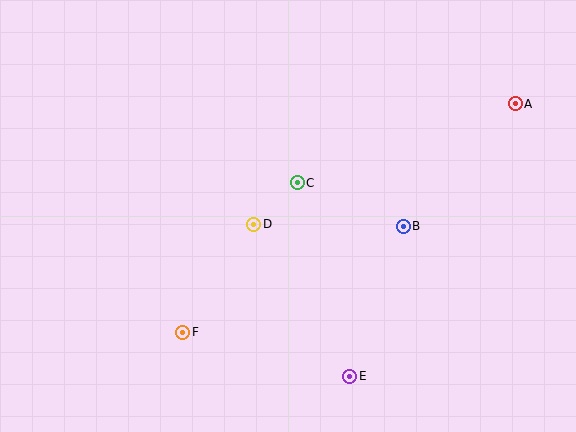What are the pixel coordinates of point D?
Point D is at (254, 224).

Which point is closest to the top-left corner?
Point D is closest to the top-left corner.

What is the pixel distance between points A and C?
The distance between A and C is 232 pixels.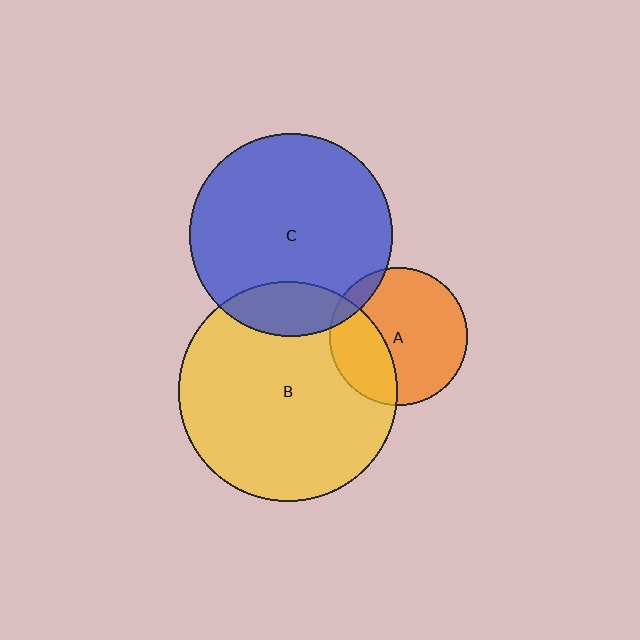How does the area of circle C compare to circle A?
Approximately 2.1 times.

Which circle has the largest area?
Circle B (yellow).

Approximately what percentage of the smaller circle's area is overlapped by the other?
Approximately 10%.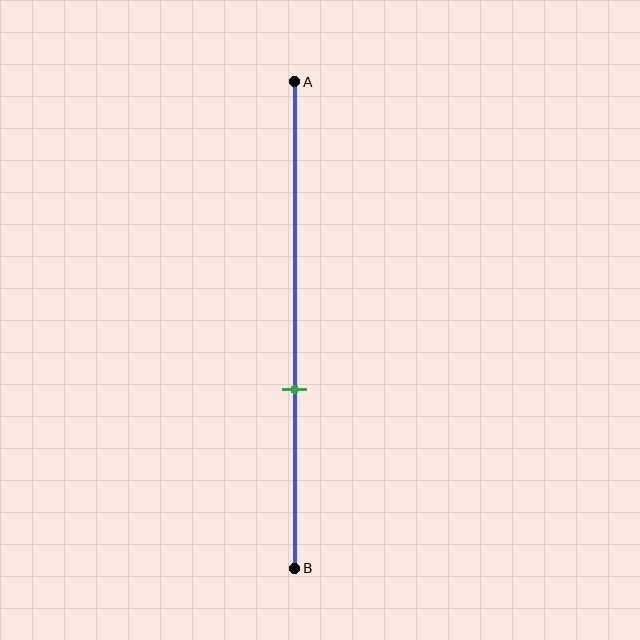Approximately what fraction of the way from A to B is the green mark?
The green mark is approximately 65% of the way from A to B.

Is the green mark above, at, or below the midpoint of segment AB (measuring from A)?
The green mark is below the midpoint of segment AB.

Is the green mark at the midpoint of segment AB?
No, the mark is at about 65% from A, not at the 50% midpoint.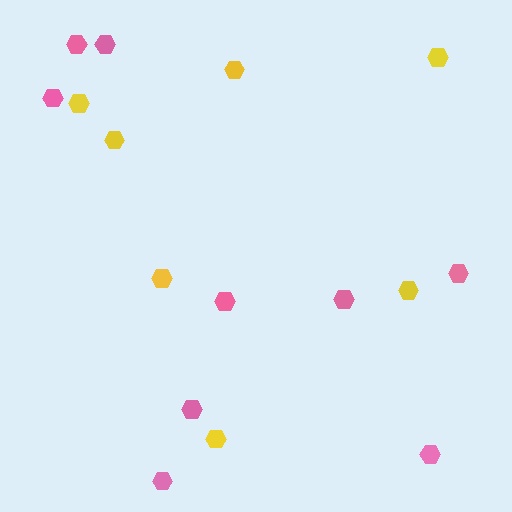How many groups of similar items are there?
There are 2 groups: one group of yellow hexagons (7) and one group of pink hexagons (9).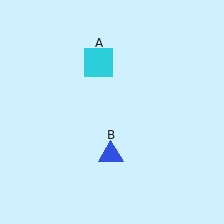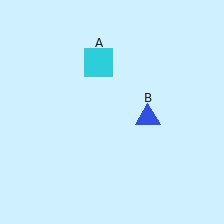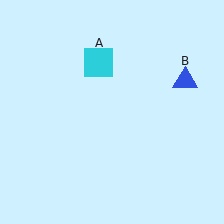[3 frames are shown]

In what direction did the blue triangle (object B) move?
The blue triangle (object B) moved up and to the right.